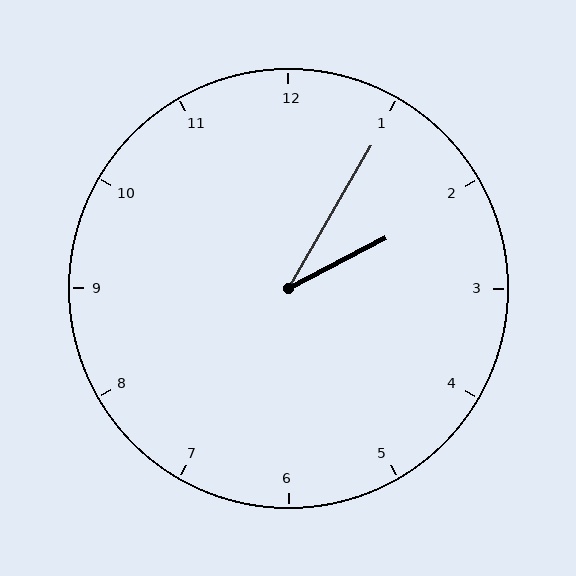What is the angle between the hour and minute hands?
Approximately 32 degrees.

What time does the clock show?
2:05.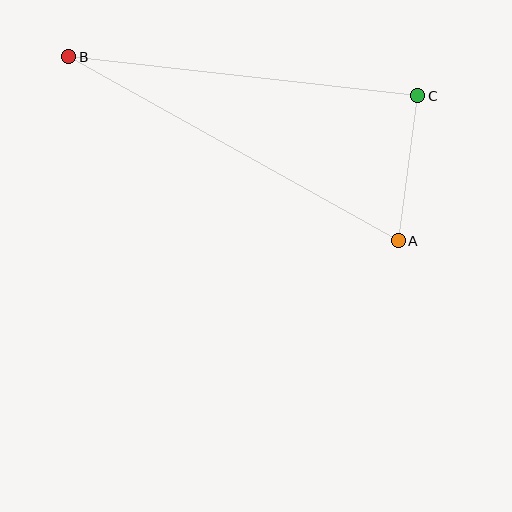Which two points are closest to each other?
Points A and C are closest to each other.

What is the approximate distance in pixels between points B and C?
The distance between B and C is approximately 351 pixels.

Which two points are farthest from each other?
Points A and B are farthest from each other.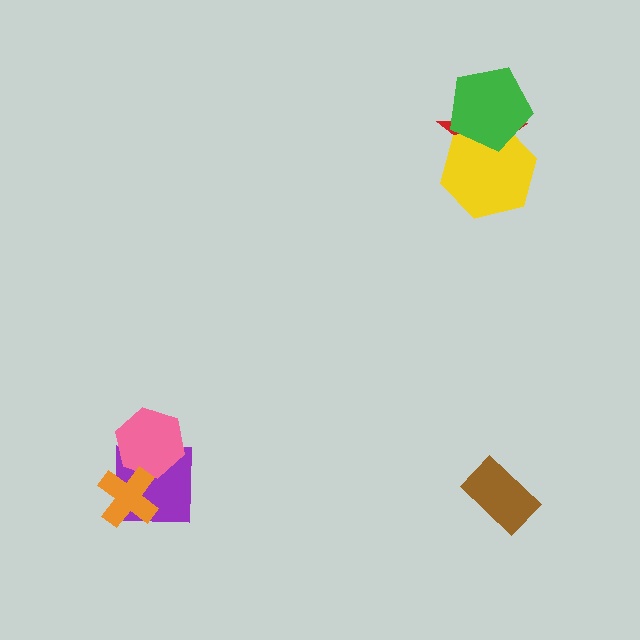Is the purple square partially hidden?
Yes, it is partially covered by another shape.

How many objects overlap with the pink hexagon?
2 objects overlap with the pink hexagon.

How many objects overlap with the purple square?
2 objects overlap with the purple square.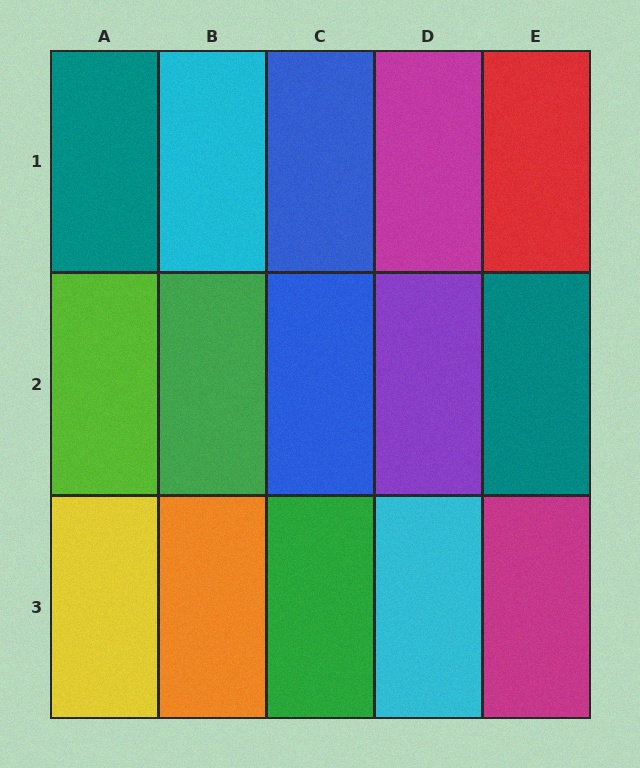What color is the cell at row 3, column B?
Orange.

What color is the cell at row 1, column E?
Red.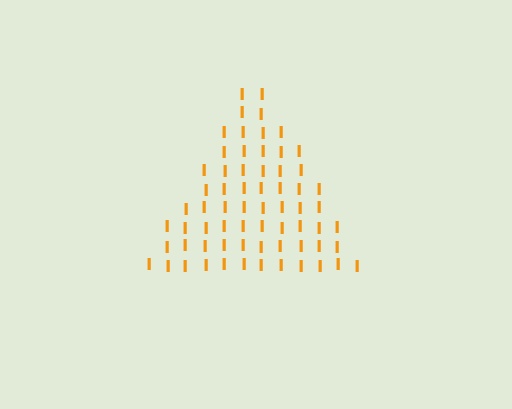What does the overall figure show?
The overall figure shows a triangle.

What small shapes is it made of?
It is made of small letter I's.